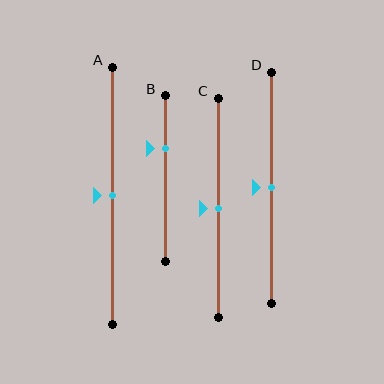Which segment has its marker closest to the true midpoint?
Segment A has its marker closest to the true midpoint.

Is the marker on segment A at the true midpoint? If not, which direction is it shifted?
Yes, the marker on segment A is at the true midpoint.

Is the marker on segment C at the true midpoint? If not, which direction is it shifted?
Yes, the marker on segment C is at the true midpoint.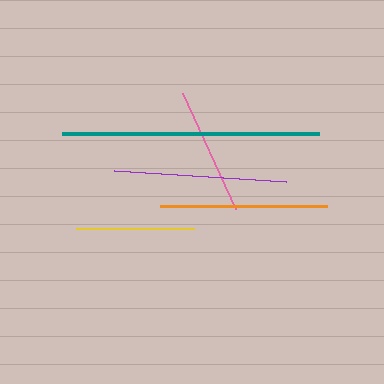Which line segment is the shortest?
The yellow line is the shortest at approximately 117 pixels.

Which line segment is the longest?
The teal line is the longest at approximately 257 pixels.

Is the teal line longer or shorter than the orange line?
The teal line is longer than the orange line.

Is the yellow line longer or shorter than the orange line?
The orange line is longer than the yellow line.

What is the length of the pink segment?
The pink segment is approximately 127 pixels long.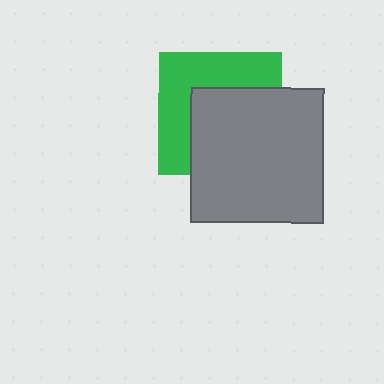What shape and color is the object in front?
The object in front is a gray rectangle.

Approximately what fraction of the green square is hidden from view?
Roughly 53% of the green square is hidden behind the gray rectangle.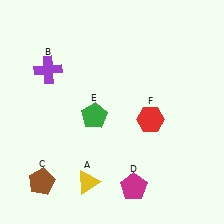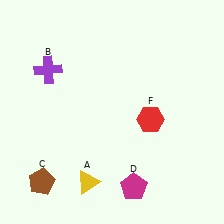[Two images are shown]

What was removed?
The green pentagon (E) was removed in Image 2.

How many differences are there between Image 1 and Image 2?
There is 1 difference between the two images.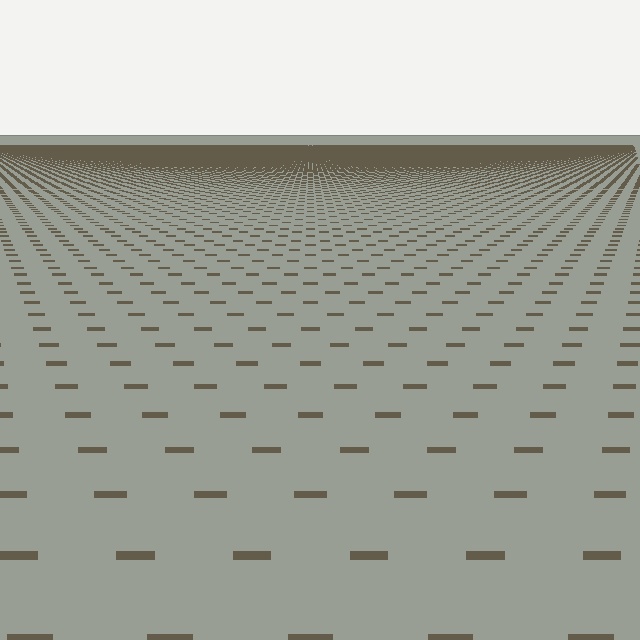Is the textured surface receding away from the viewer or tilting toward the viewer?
The surface is receding away from the viewer. Texture elements get smaller and denser toward the top.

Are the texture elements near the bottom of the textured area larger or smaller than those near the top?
Larger. Near the bottom, elements are closer to the viewer and appear at a bigger on-screen size.